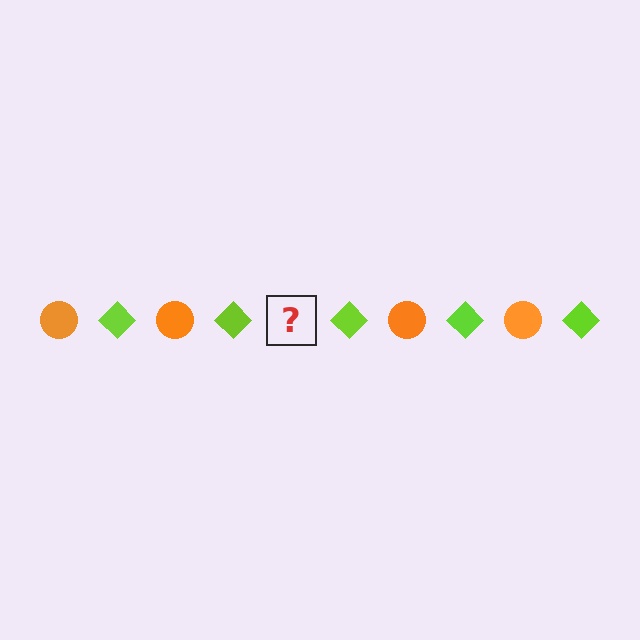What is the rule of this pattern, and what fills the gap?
The rule is that the pattern alternates between orange circle and lime diamond. The gap should be filled with an orange circle.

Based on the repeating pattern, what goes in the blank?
The blank should be an orange circle.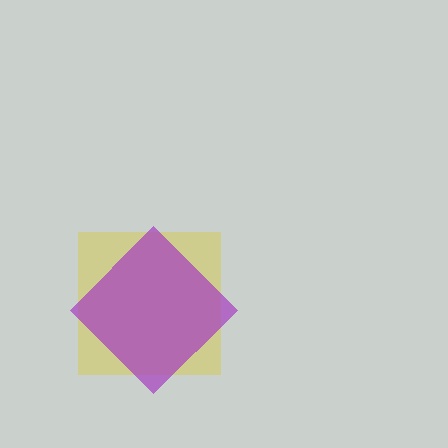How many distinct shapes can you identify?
There are 2 distinct shapes: a yellow square, a purple diamond.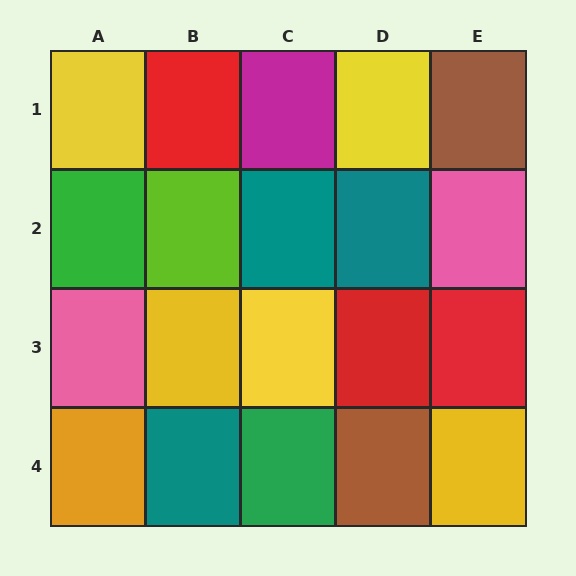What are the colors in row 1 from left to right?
Yellow, red, magenta, yellow, brown.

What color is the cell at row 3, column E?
Red.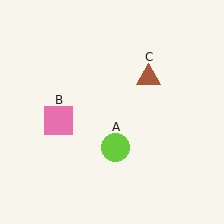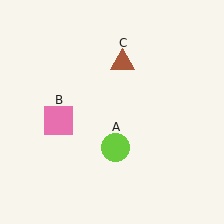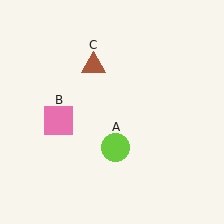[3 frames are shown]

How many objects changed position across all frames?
1 object changed position: brown triangle (object C).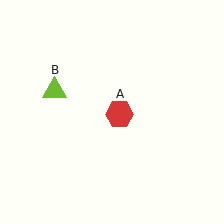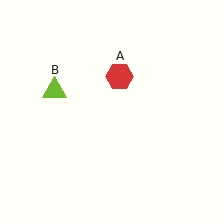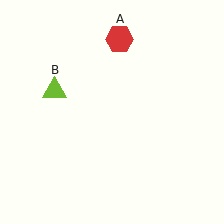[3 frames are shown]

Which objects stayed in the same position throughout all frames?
Lime triangle (object B) remained stationary.